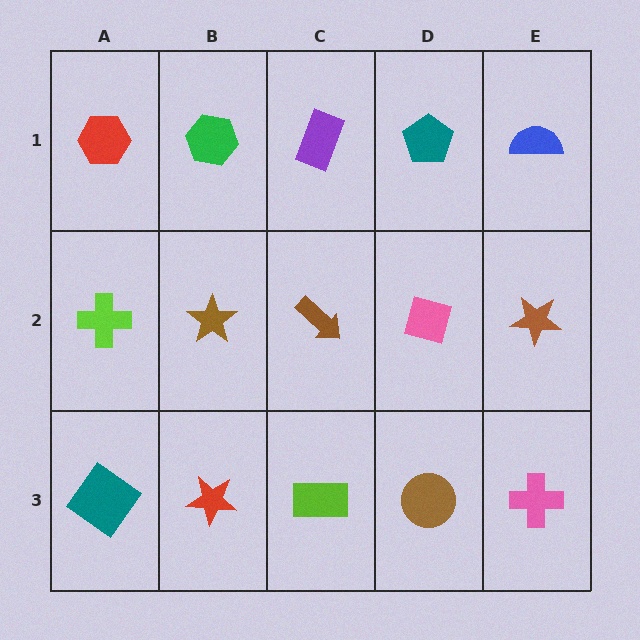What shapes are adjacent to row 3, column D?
A pink diamond (row 2, column D), a lime rectangle (row 3, column C), a pink cross (row 3, column E).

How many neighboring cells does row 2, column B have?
4.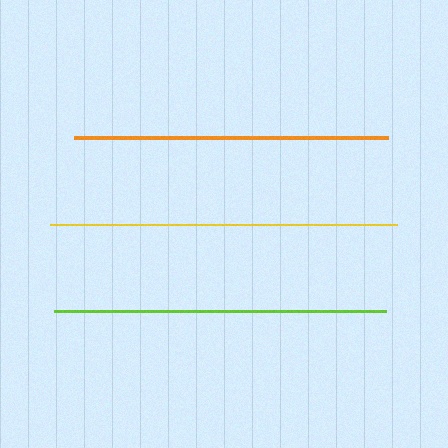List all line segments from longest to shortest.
From longest to shortest: yellow, lime, orange.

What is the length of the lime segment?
The lime segment is approximately 332 pixels long.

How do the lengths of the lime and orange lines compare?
The lime and orange lines are approximately the same length.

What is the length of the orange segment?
The orange segment is approximately 314 pixels long.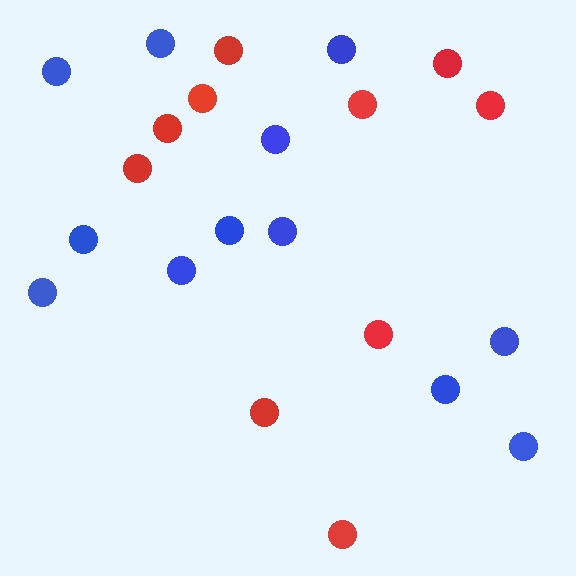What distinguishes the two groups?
There are 2 groups: one group of red circles (10) and one group of blue circles (12).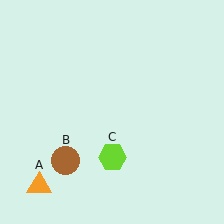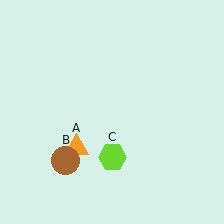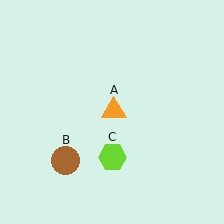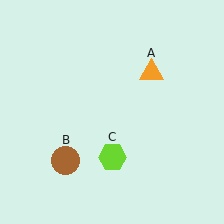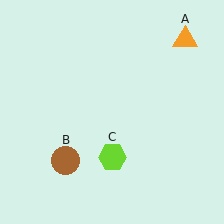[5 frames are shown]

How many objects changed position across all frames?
1 object changed position: orange triangle (object A).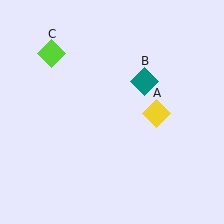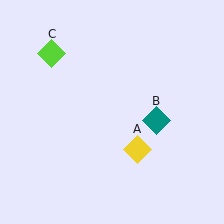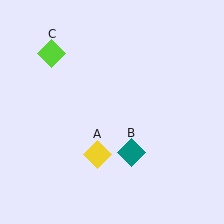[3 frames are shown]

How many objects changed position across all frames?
2 objects changed position: yellow diamond (object A), teal diamond (object B).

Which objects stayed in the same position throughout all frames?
Lime diamond (object C) remained stationary.